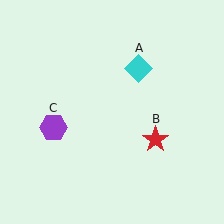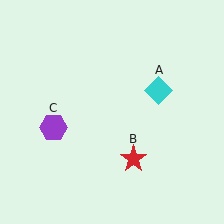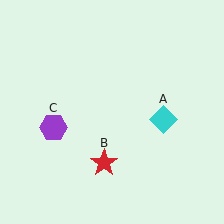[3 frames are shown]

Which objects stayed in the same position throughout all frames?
Purple hexagon (object C) remained stationary.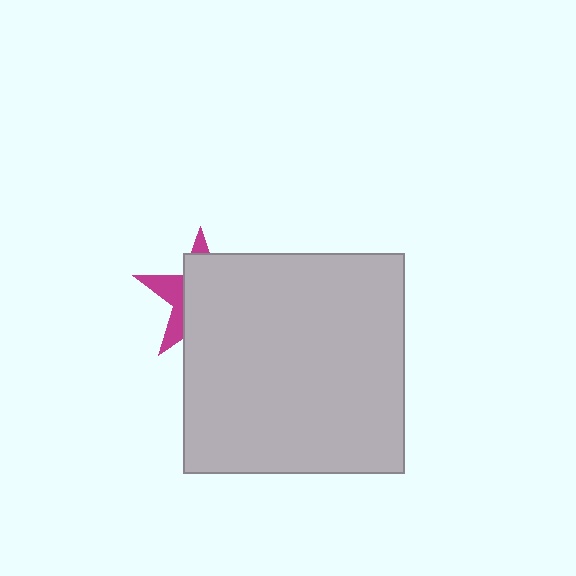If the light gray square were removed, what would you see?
You would see the complete magenta star.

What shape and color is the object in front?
The object in front is a light gray square.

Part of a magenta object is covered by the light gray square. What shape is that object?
It is a star.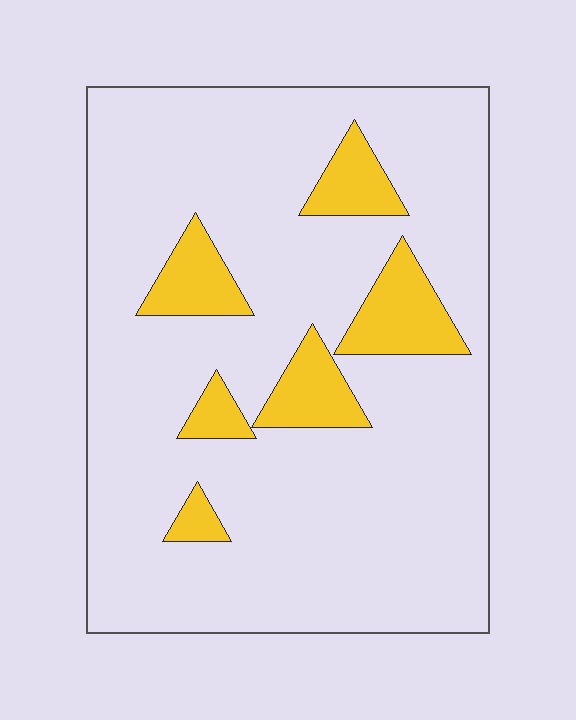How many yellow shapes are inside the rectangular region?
6.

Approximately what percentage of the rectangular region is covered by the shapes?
Approximately 15%.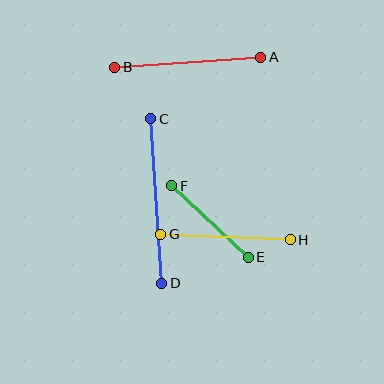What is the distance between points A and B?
The distance is approximately 146 pixels.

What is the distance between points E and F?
The distance is approximately 104 pixels.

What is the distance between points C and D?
The distance is approximately 165 pixels.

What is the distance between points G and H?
The distance is approximately 130 pixels.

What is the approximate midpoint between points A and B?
The midpoint is at approximately (188, 62) pixels.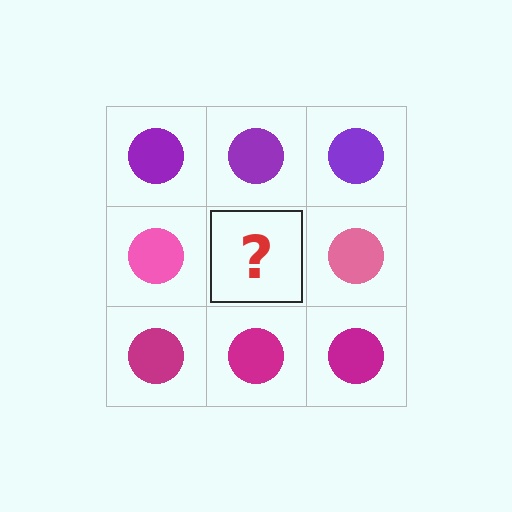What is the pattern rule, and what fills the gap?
The rule is that each row has a consistent color. The gap should be filled with a pink circle.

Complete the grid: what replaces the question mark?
The question mark should be replaced with a pink circle.